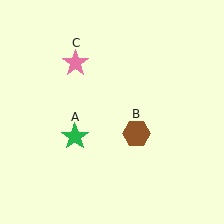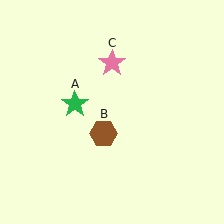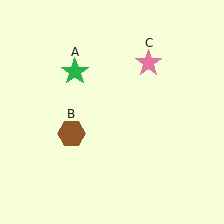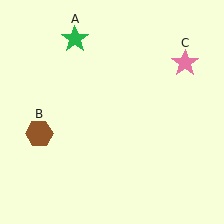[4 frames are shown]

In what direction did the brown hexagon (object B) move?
The brown hexagon (object B) moved left.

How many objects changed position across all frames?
3 objects changed position: green star (object A), brown hexagon (object B), pink star (object C).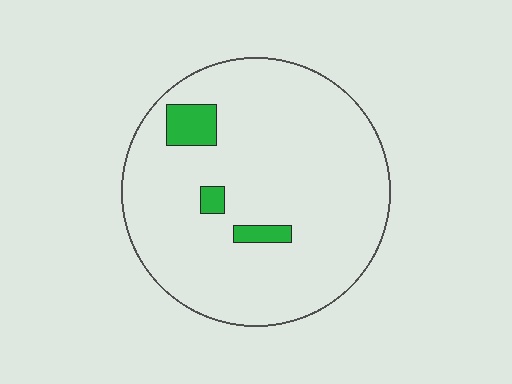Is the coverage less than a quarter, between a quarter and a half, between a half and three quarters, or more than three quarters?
Less than a quarter.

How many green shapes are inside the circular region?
3.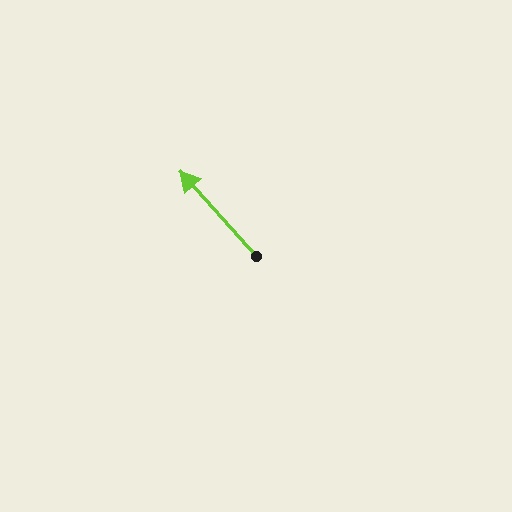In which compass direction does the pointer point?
Northwest.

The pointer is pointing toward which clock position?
Roughly 11 o'clock.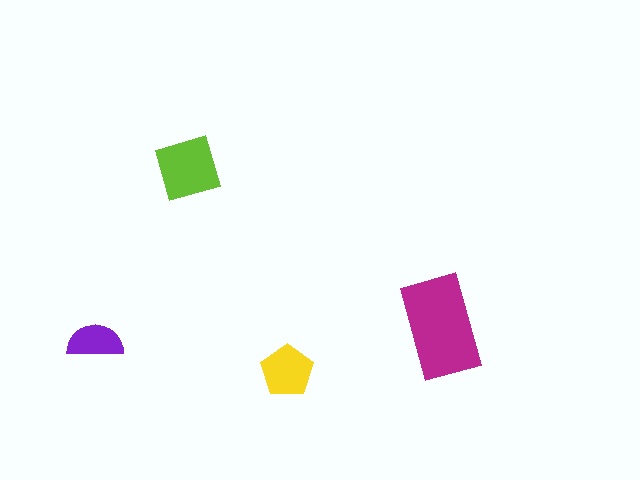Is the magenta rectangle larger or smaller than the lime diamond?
Larger.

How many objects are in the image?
There are 4 objects in the image.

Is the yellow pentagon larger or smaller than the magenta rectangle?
Smaller.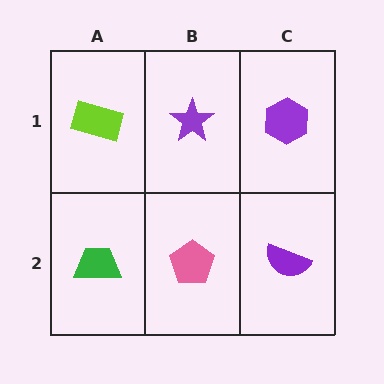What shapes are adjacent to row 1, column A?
A green trapezoid (row 2, column A), a purple star (row 1, column B).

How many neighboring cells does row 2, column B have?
3.